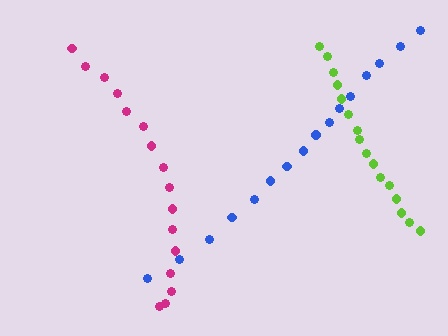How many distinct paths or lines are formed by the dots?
There are 3 distinct paths.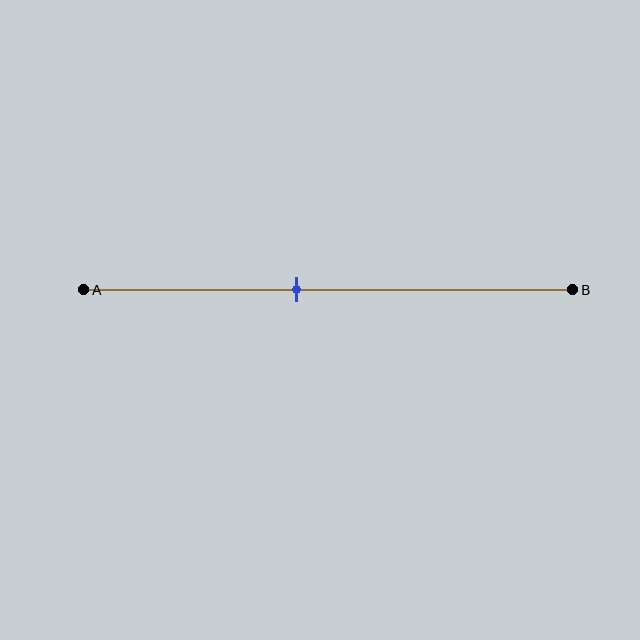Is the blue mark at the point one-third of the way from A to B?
No, the mark is at about 45% from A, not at the 33% one-third point.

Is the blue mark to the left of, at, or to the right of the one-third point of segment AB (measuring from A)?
The blue mark is to the right of the one-third point of segment AB.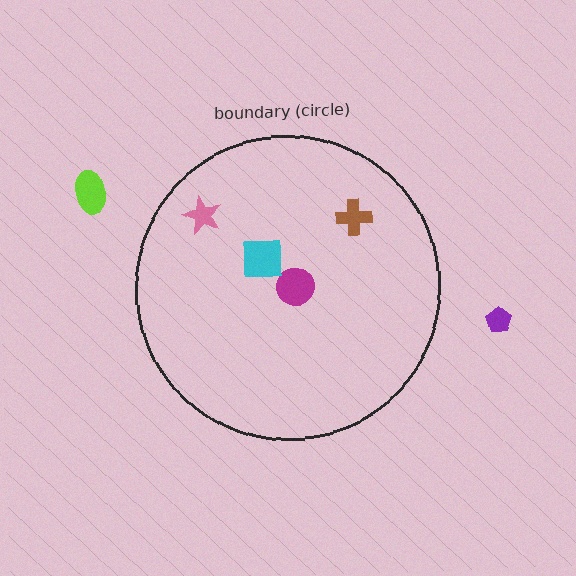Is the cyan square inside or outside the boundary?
Inside.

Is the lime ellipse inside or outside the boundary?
Outside.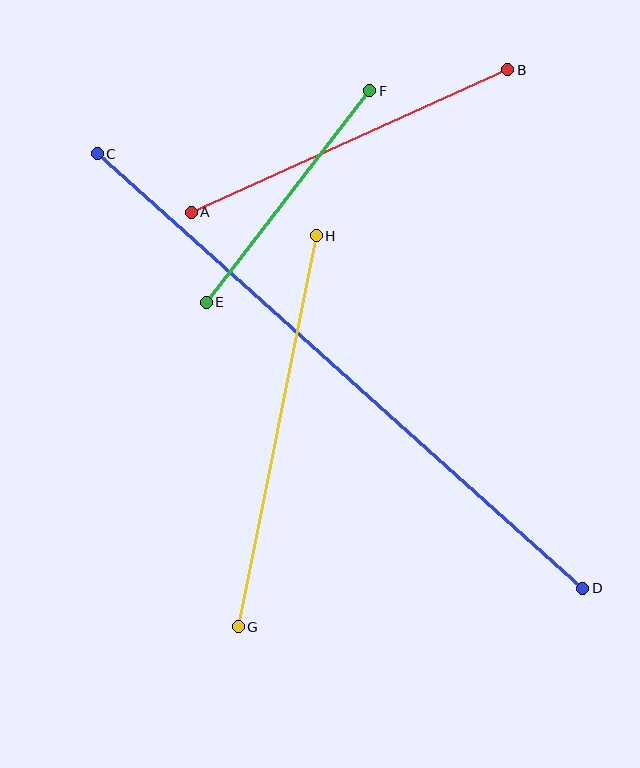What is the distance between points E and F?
The distance is approximately 267 pixels.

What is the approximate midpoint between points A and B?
The midpoint is at approximately (349, 141) pixels.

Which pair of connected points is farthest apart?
Points C and D are farthest apart.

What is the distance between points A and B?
The distance is approximately 347 pixels.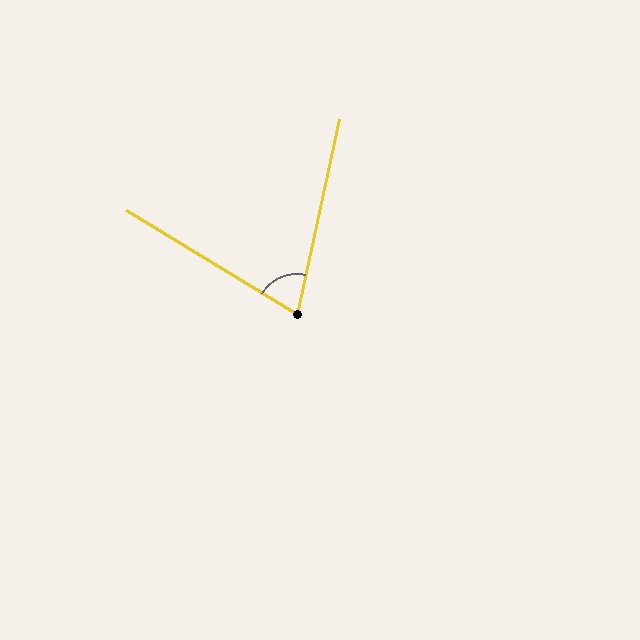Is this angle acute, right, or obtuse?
It is acute.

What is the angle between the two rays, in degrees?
Approximately 71 degrees.